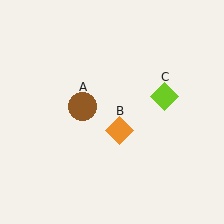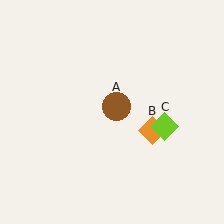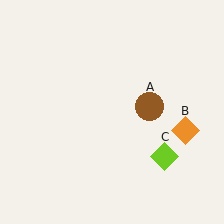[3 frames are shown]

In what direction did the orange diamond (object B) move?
The orange diamond (object B) moved right.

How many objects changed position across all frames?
3 objects changed position: brown circle (object A), orange diamond (object B), lime diamond (object C).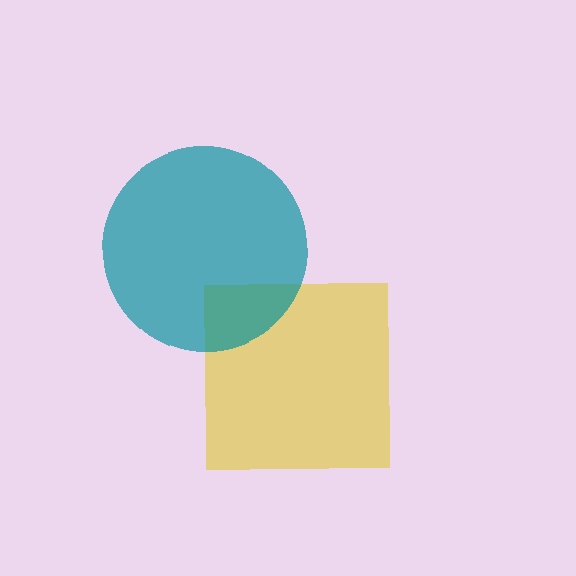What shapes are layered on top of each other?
The layered shapes are: a yellow square, a teal circle.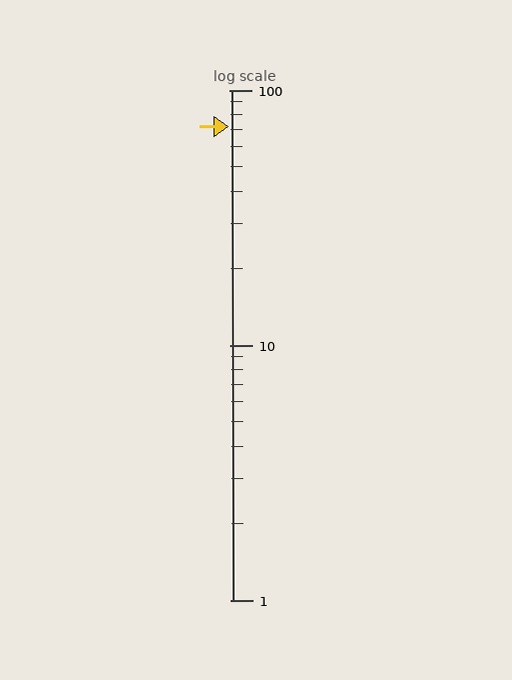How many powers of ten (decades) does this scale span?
The scale spans 2 decades, from 1 to 100.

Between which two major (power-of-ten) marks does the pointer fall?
The pointer is between 10 and 100.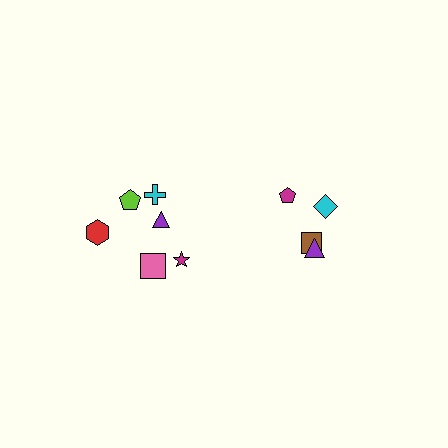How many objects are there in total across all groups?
There are 10 objects.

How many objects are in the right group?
There are 4 objects.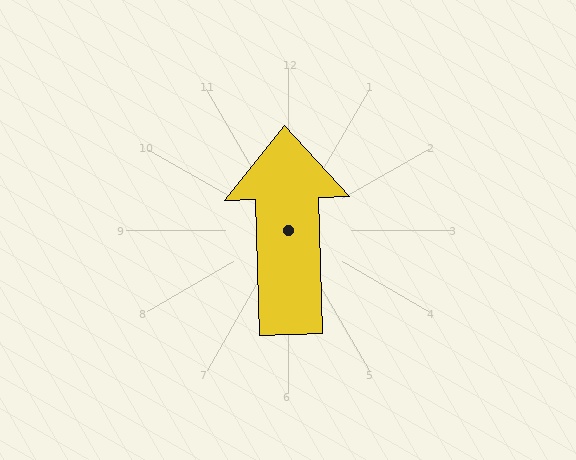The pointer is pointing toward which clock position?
Roughly 12 o'clock.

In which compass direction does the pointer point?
North.